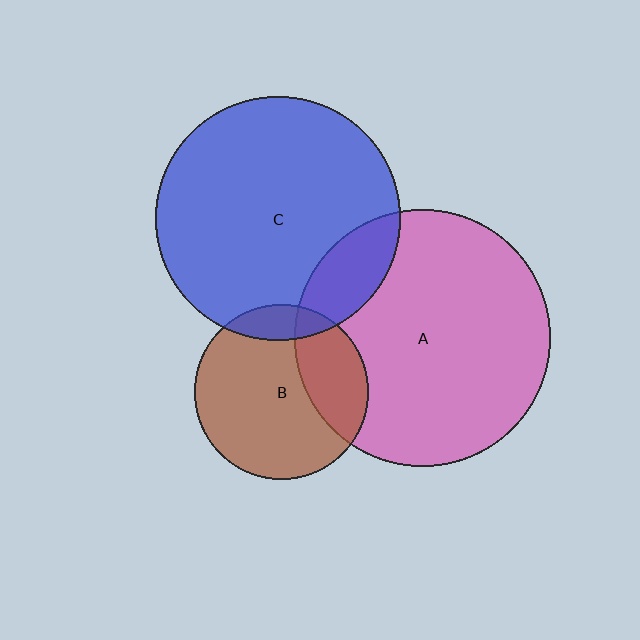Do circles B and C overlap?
Yes.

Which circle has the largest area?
Circle A (pink).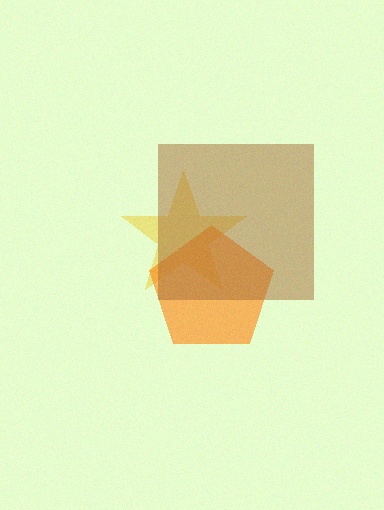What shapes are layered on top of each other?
The layered shapes are: a yellow star, an orange pentagon, a brown square.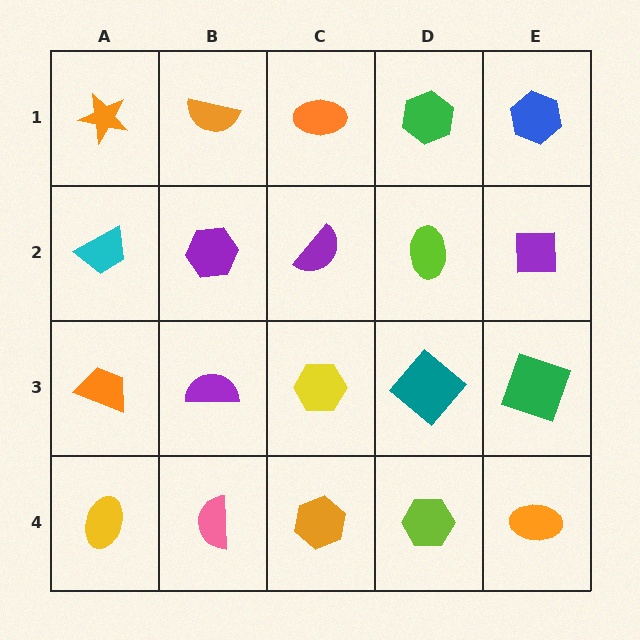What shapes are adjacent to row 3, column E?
A purple square (row 2, column E), an orange ellipse (row 4, column E), a teal diamond (row 3, column D).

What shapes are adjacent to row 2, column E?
A blue hexagon (row 1, column E), a green square (row 3, column E), a lime ellipse (row 2, column D).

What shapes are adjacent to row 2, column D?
A green hexagon (row 1, column D), a teal diamond (row 3, column D), a purple semicircle (row 2, column C), a purple square (row 2, column E).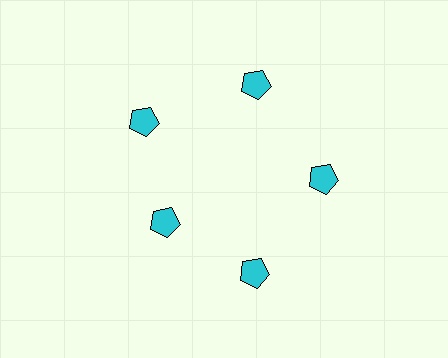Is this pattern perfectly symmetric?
No. The 5 cyan pentagons are arranged in a ring, but one element near the 8 o'clock position is pulled inward toward the center, breaking the 5-fold rotational symmetry.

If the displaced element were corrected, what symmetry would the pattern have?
It would have 5-fold rotational symmetry — the pattern would map onto itself every 72 degrees.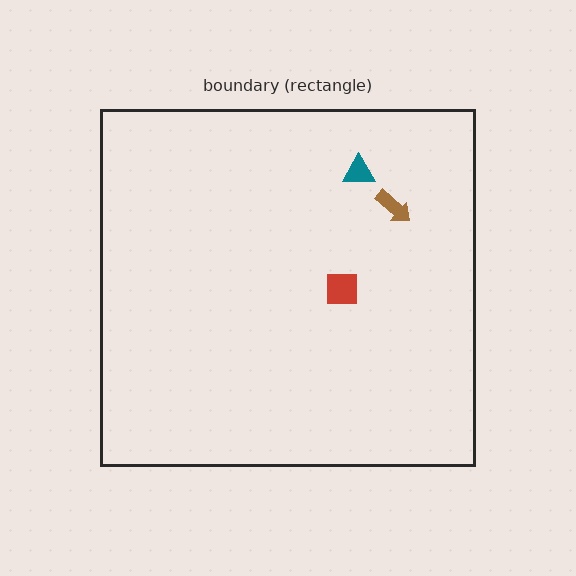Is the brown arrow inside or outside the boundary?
Inside.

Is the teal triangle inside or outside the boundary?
Inside.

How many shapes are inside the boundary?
3 inside, 0 outside.